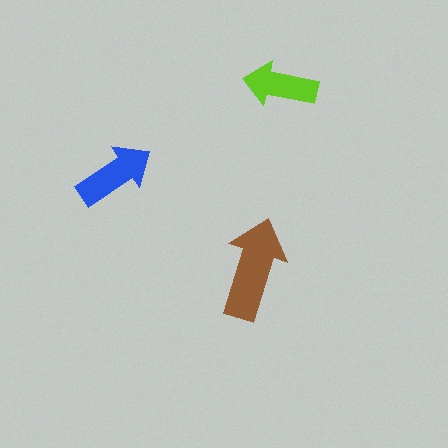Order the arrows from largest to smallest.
the brown one, the blue one, the lime one.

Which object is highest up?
The lime arrow is topmost.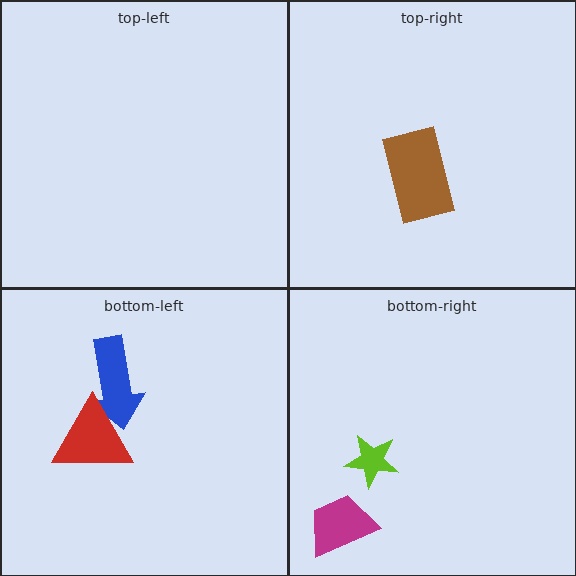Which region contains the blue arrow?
The bottom-left region.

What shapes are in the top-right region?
The brown rectangle.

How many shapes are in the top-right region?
1.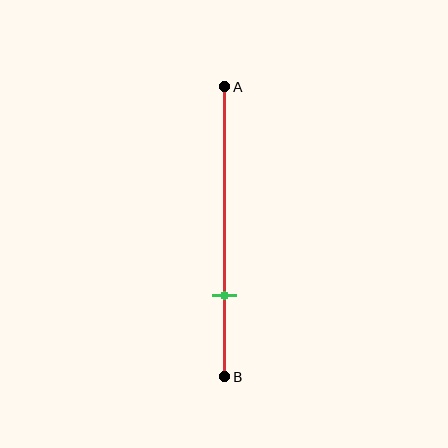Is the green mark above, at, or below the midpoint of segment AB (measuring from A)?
The green mark is below the midpoint of segment AB.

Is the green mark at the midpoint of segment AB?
No, the mark is at about 70% from A, not at the 50% midpoint.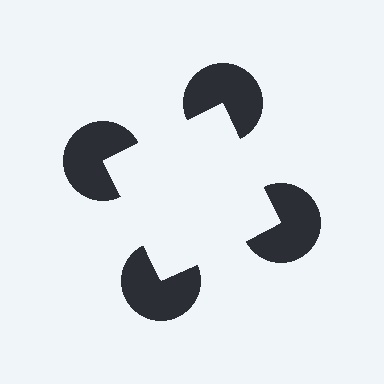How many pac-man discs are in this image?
There are 4 — one at each vertex of the illusory square.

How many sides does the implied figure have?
4 sides.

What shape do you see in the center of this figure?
An illusory square — its edges are inferred from the aligned wedge cuts in the pac-man discs, not physically drawn.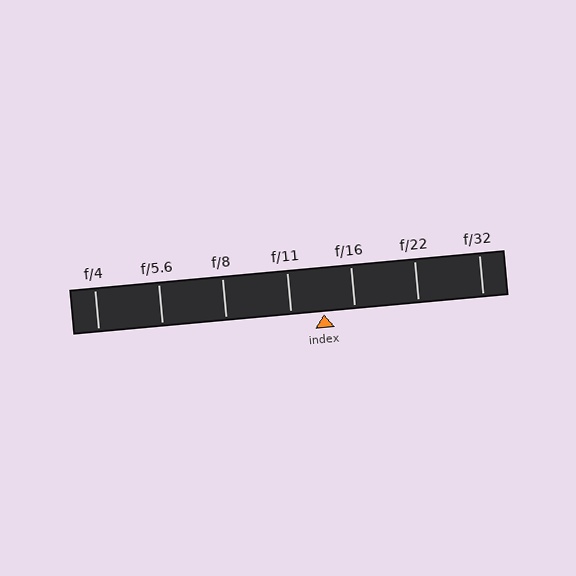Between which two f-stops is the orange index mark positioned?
The index mark is between f/11 and f/16.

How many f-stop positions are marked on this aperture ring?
There are 7 f-stop positions marked.